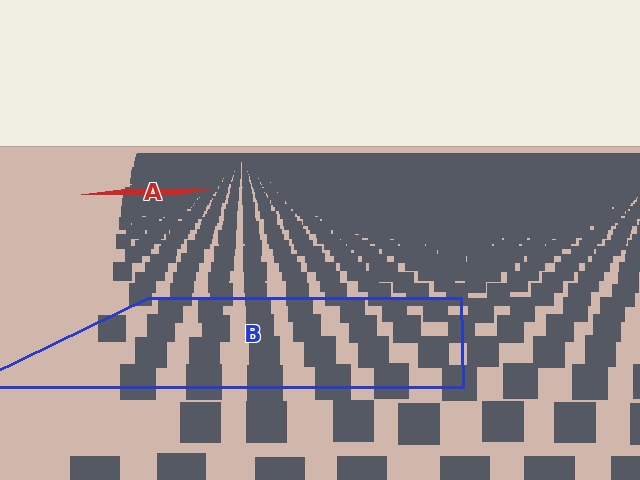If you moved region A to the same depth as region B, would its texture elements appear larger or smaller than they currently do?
They would appear larger. At a closer depth, the same texture elements are projected at a bigger on-screen size.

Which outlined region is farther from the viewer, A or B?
Region A is farther from the viewer — the texture elements inside it appear smaller and more densely packed.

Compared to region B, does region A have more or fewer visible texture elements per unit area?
Region A has more texture elements per unit area — they are packed more densely because it is farther away.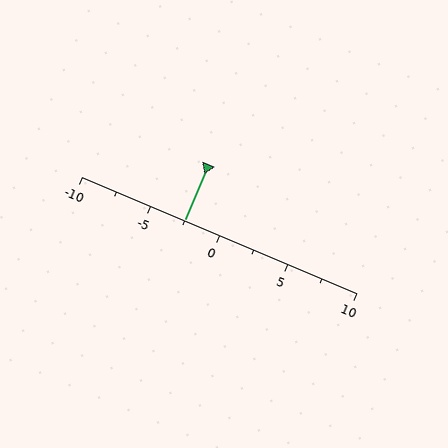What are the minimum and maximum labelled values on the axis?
The axis runs from -10 to 10.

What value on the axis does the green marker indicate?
The marker indicates approximately -2.5.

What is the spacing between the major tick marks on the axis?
The major ticks are spaced 5 apart.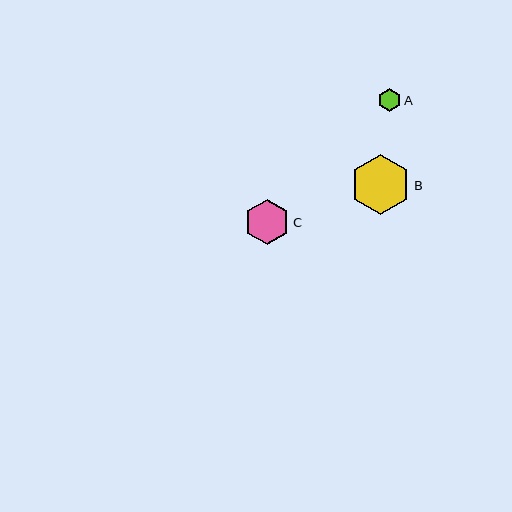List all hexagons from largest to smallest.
From largest to smallest: B, C, A.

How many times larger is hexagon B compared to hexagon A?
Hexagon B is approximately 2.6 times the size of hexagon A.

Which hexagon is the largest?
Hexagon B is the largest with a size of approximately 60 pixels.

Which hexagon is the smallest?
Hexagon A is the smallest with a size of approximately 23 pixels.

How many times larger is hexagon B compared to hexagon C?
Hexagon B is approximately 1.3 times the size of hexagon C.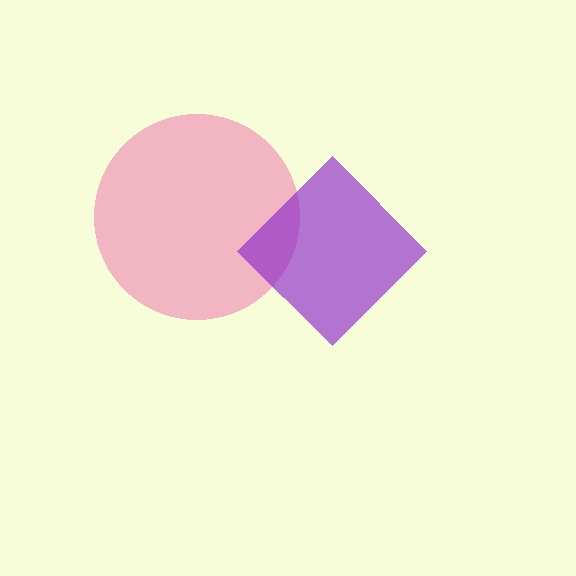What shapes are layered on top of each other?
The layered shapes are: a pink circle, a purple diamond.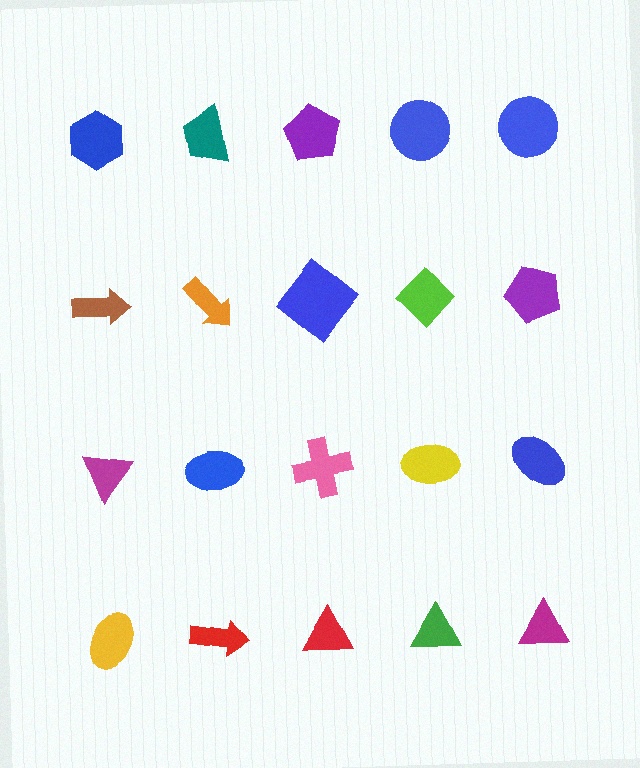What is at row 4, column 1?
A yellow ellipse.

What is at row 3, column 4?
A yellow ellipse.